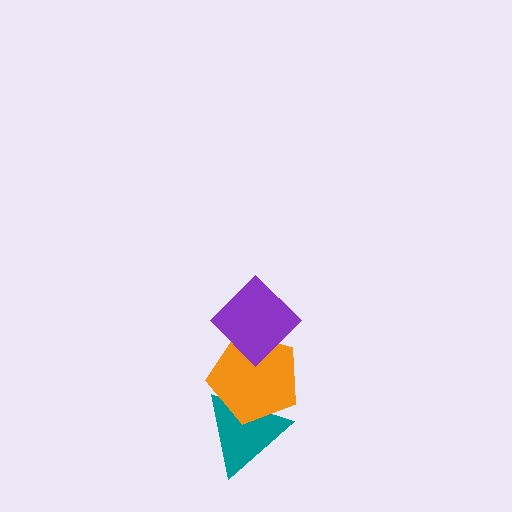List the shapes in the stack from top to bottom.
From top to bottom: the purple diamond, the orange pentagon, the teal triangle.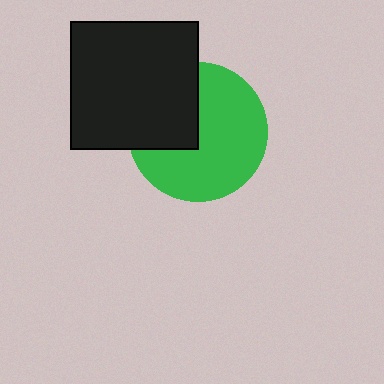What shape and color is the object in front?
The object in front is a black square.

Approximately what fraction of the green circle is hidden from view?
Roughly 34% of the green circle is hidden behind the black square.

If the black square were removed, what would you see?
You would see the complete green circle.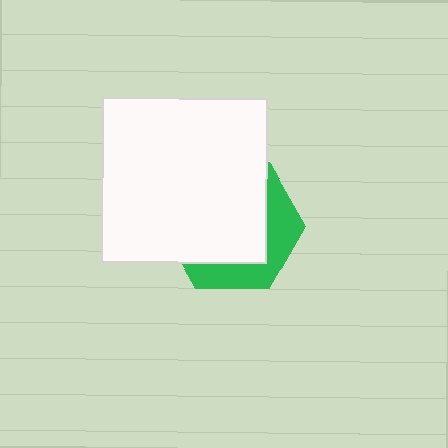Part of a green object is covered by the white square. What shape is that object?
It is a hexagon.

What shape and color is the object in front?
The object in front is a white square.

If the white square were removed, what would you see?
You would see the complete green hexagon.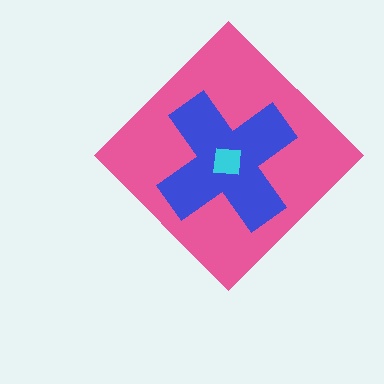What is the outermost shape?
The pink diamond.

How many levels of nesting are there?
3.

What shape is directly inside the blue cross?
The cyan square.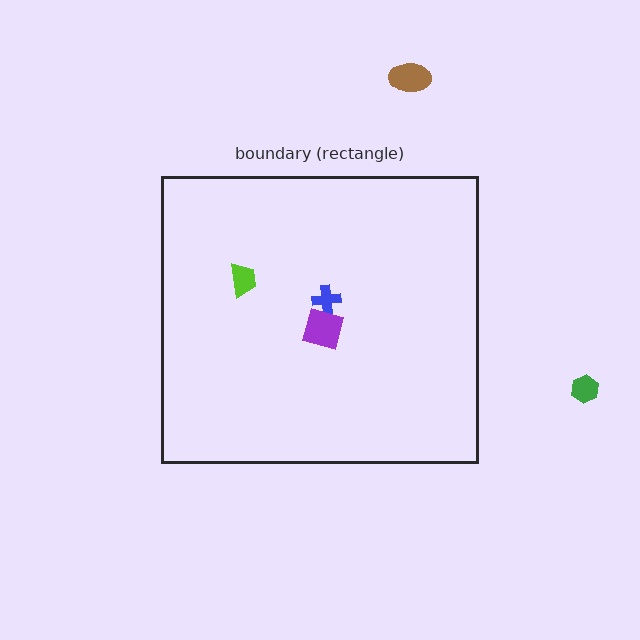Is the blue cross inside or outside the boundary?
Inside.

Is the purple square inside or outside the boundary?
Inside.